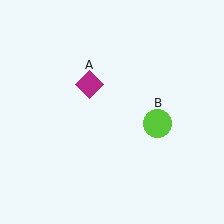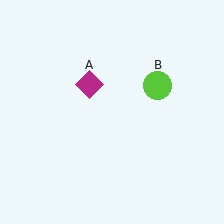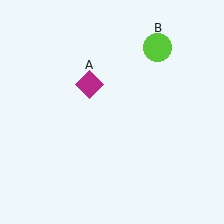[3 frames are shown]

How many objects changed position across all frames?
1 object changed position: lime circle (object B).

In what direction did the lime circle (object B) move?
The lime circle (object B) moved up.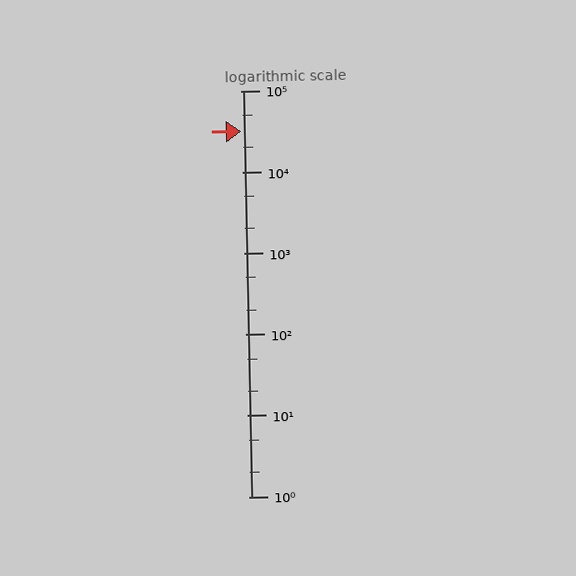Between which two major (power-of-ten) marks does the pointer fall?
The pointer is between 10000 and 100000.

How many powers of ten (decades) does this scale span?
The scale spans 5 decades, from 1 to 100000.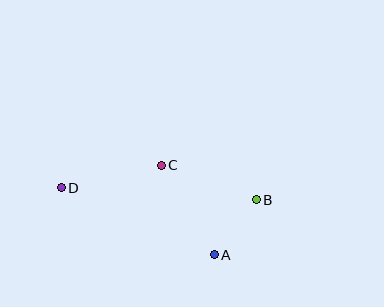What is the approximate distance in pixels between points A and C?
The distance between A and C is approximately 104 pixels.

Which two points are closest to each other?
Points A and B are closest to each other.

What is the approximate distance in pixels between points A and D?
The distance between A and D is approximately 167 pixels.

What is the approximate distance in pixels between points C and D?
The distance between C and D is approximately 102 pixels.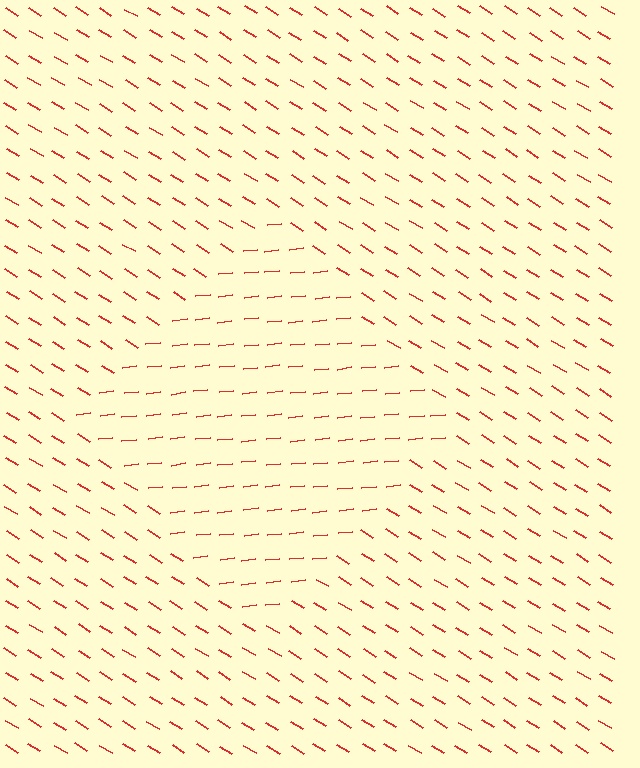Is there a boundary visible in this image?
Yes, there is a texture boundary formed by a change in line orientation.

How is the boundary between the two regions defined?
The boundary is defined purely by a change in line orientation (approximately 38 degrees difference). All lines are the same color and thickness.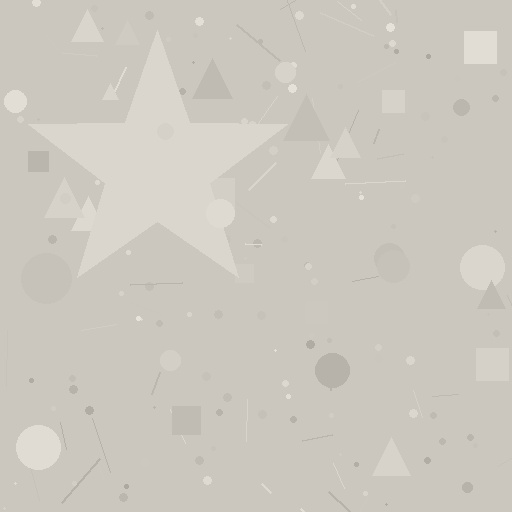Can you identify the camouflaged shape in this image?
The camouflaged shape is a star.